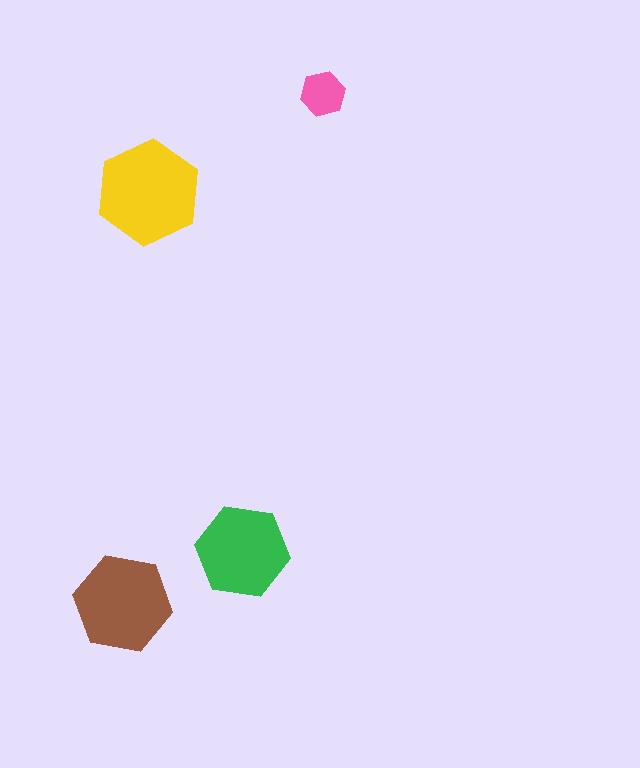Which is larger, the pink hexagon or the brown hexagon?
The brown one.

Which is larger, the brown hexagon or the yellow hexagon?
The yellow one.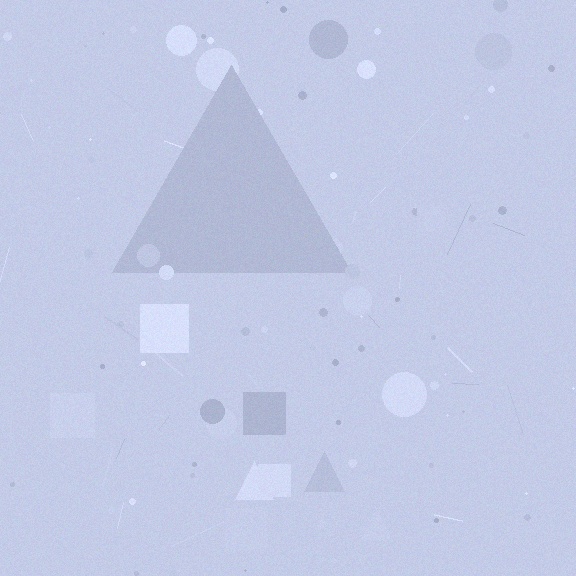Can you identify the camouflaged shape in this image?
The camouflaged shape is a triangle.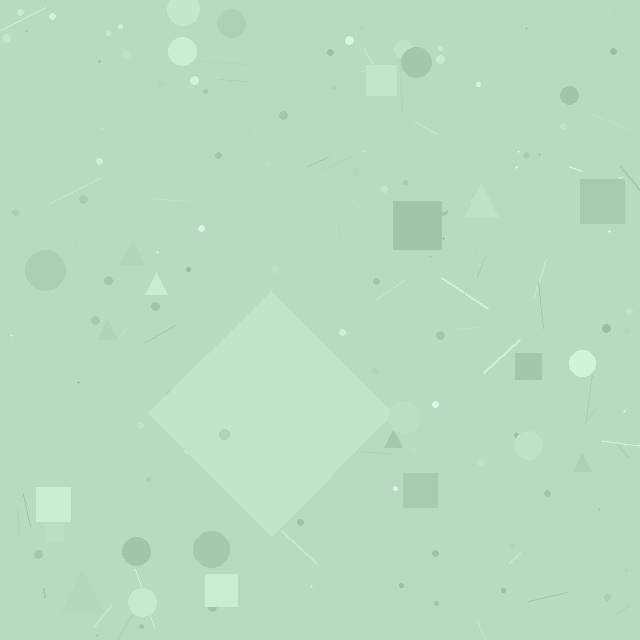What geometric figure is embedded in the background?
A diamond is embedded in the background.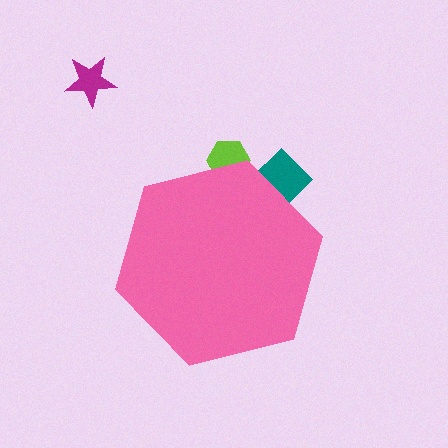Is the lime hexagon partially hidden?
Yes, the lime hexagon is partially hidden behind the pink hexagon.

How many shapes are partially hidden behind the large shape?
2 shapes are partially hidden.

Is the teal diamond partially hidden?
Yes, the teal diamond is partially hidden behind the pink hexagon.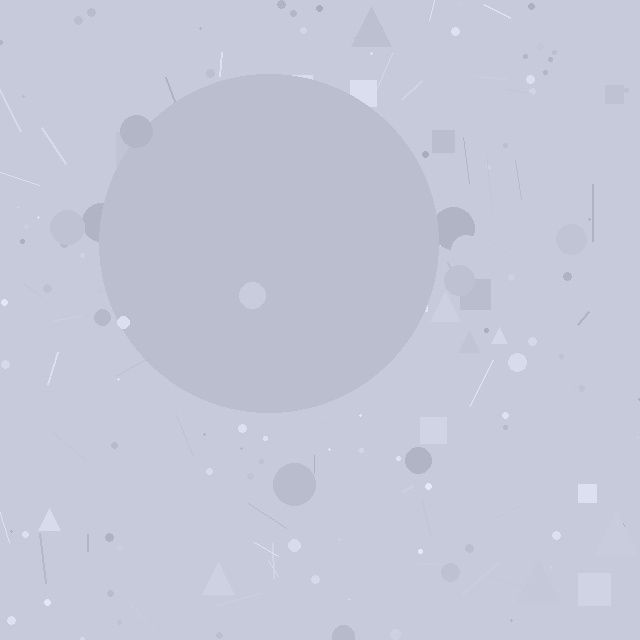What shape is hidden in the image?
A circle is hidden in the image.